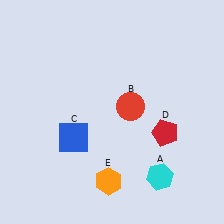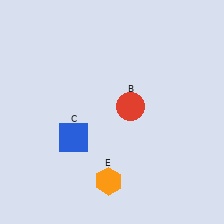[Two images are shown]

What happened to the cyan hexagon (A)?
The cyan hexagon (A) was removed in Image 2. It was in the bottom-right area of Image 1.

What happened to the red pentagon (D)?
The red pentagon (D) was removed in Image 2. It was in the bottom-right area of Image 1.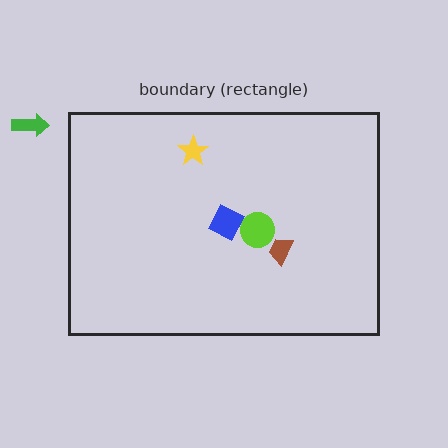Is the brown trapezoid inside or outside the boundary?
Inside.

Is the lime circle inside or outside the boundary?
Inside.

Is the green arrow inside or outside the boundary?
Outside.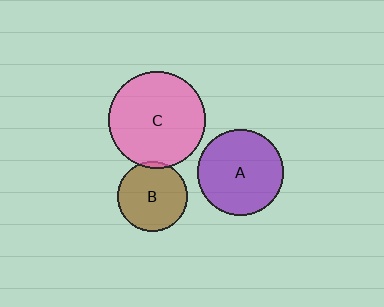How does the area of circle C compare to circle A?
Approximately 1.3 times.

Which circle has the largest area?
Circle C (pink).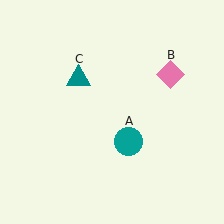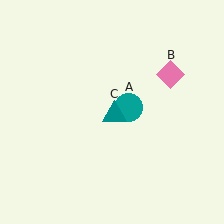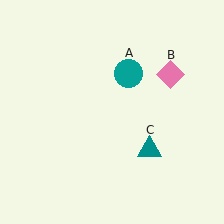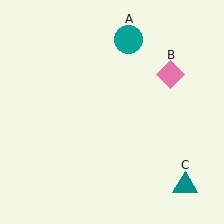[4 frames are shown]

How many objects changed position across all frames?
2 objects changed position: teal circle (object A), teal triangle (object C).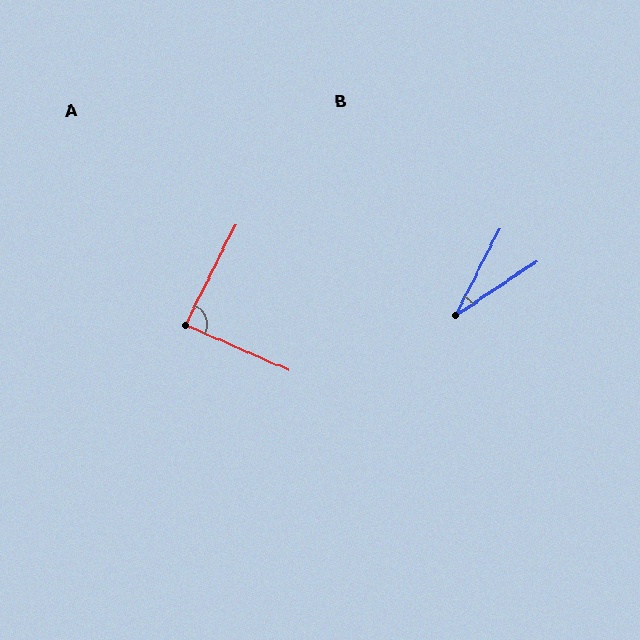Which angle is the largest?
A, at approximately 87 degrees.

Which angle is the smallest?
B, at approximately 29 degrees.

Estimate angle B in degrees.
Approximately 29 degrees.